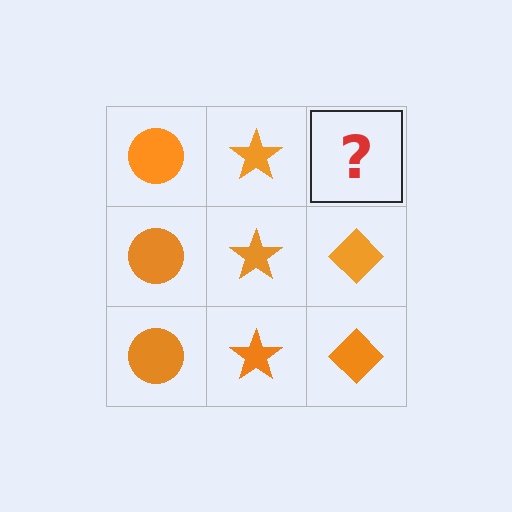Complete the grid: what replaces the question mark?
The question mark should be replaced with an orange diamond.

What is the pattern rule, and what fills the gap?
The rule is that each column has a consistent shape. The gap should be filled with an orange diamond.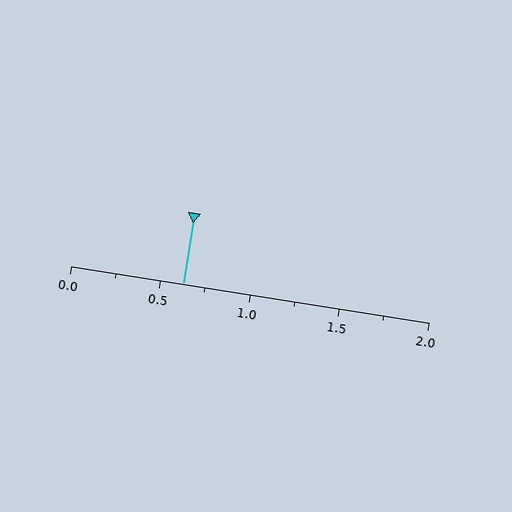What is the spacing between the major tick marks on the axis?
The major ticks are spaced 0.5 apart.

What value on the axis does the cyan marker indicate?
The marker indicates approximately 0.62.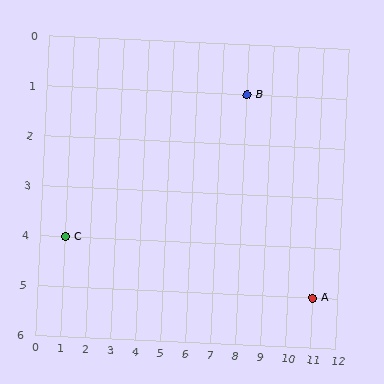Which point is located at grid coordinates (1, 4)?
Point C is at (1, 4).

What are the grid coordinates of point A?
Point A is at grid coordinates (11, 5).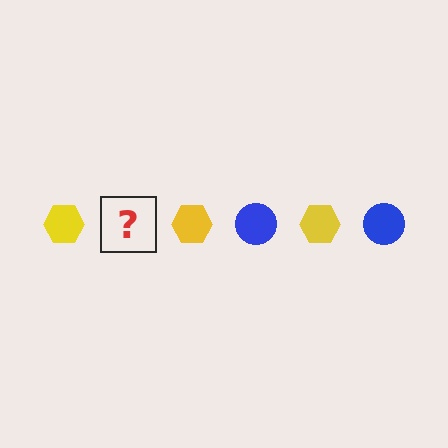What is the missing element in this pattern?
The missing element is a blue circle.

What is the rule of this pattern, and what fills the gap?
The rule is that the pattern alternates between yellow hexagon and blue circle. The gap should be filled with a blue circle.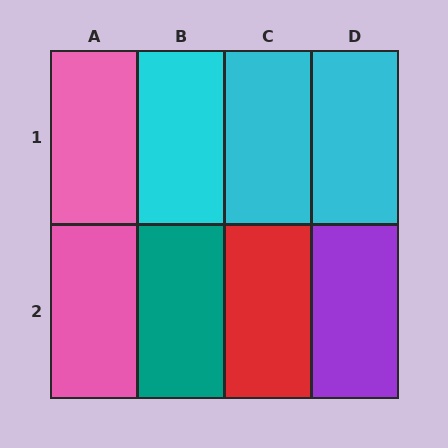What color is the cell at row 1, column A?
Pink.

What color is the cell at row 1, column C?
Cyan.